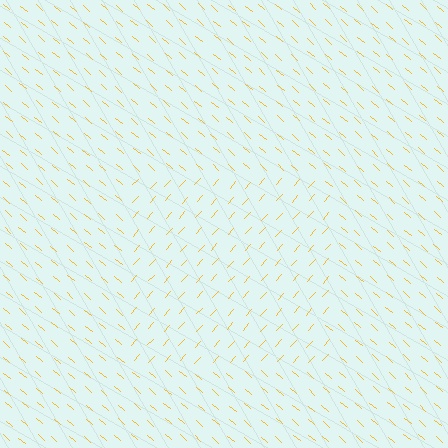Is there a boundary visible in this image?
Yes, there is a texture boundary formed by a change in line orientation.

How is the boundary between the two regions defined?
The boundary is defined purely by a change in line orientation (approximately 89 degrees difference). All lines are the same color and thickness.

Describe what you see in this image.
The image is filled with small yellow line segments. A rectangle region in the image has lines oriented differently from the surrounding lines, creating a visible texture boundary.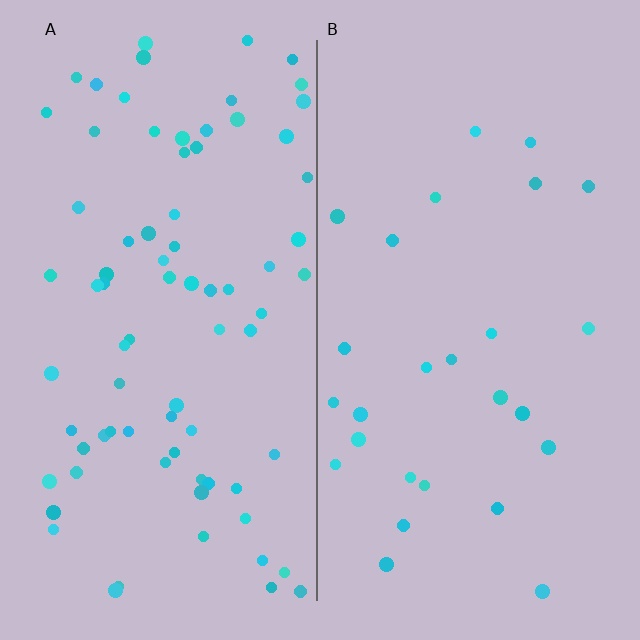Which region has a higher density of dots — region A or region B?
A (the left).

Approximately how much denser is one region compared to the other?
Approximately 2.9× — region A over region B.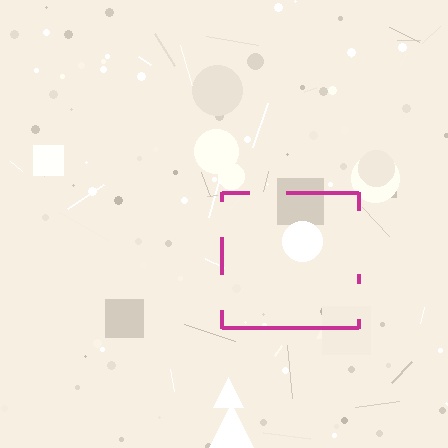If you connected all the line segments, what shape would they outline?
They would outline a square.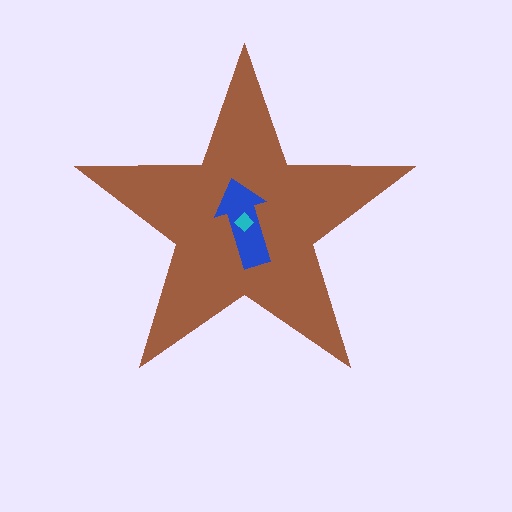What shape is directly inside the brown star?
The blue arrow.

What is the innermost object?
The cyan diamond.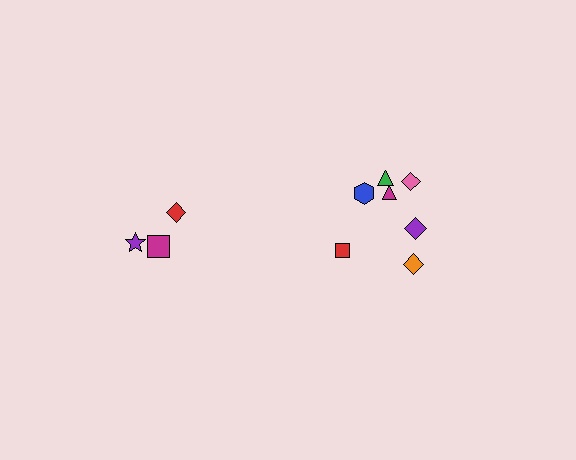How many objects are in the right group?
There are 7 objects.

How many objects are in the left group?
There are 3 objects.